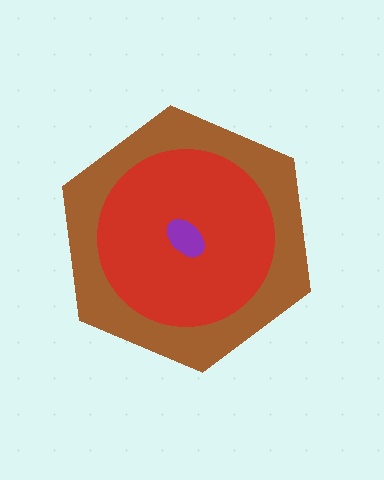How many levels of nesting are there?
3.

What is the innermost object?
The purple ellipse.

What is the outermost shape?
The brown hexagon.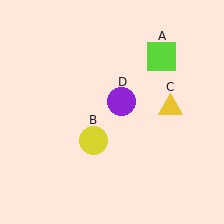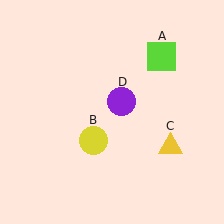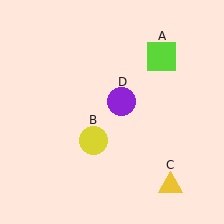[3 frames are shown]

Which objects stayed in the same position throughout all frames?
Lime square (object A) and yellow circle (object B) and purple circle (object D) remained stationary.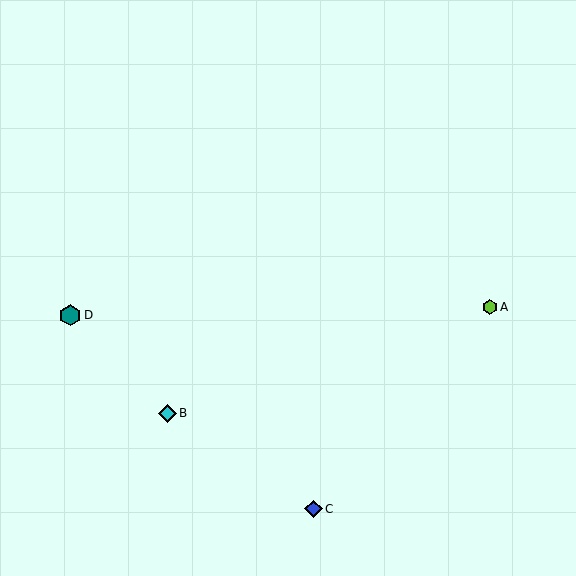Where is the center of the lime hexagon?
The center of the lime hexagon is at (490, 307).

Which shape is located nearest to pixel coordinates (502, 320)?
The lime hexagon (labeled A) at (490, 307) is nearest to that location.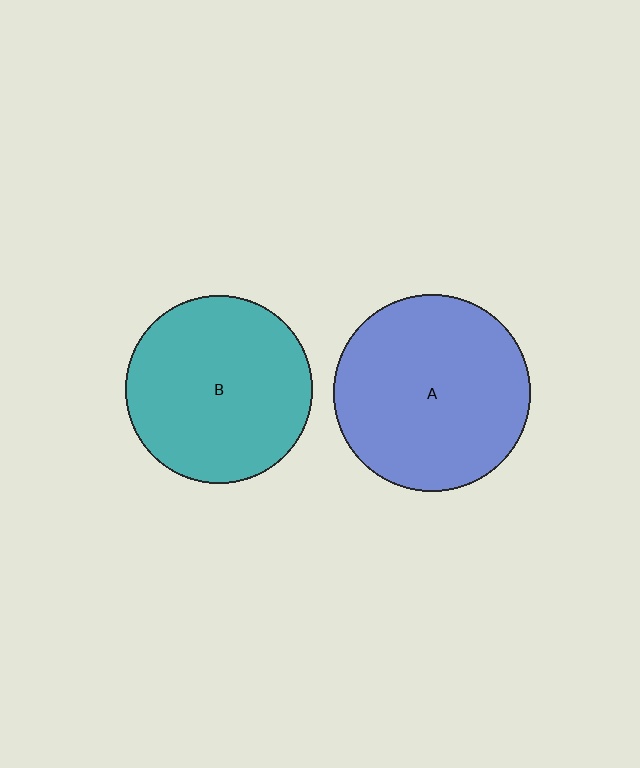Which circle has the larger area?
Circle A (blue).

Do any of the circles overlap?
No, none of the circles overlap.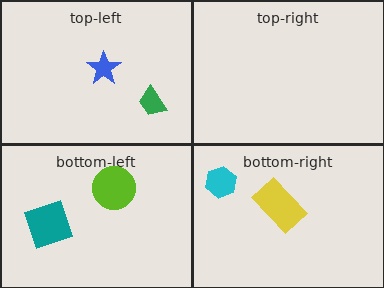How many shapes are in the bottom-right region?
2.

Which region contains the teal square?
The bottom-left region.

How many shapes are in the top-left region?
2.